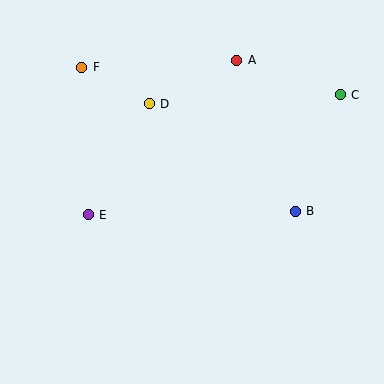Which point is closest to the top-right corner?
Point C is closest to the top-right corner.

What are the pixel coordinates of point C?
Point C is at (340, 95).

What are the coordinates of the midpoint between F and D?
The midpoint between F and D is at (115, 85).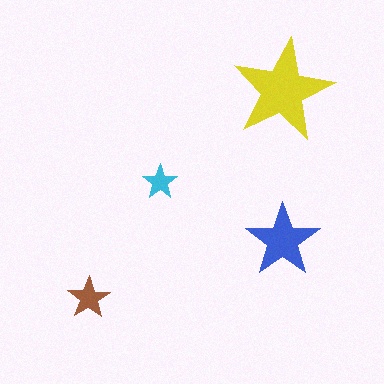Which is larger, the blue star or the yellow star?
The yellow one.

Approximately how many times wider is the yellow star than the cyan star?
About 3 times wider.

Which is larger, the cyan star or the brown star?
The brown one.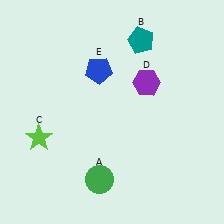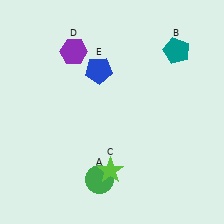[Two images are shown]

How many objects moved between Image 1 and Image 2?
3 objects moved between the two images.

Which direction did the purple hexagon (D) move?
The purple hexagon (D) moved left.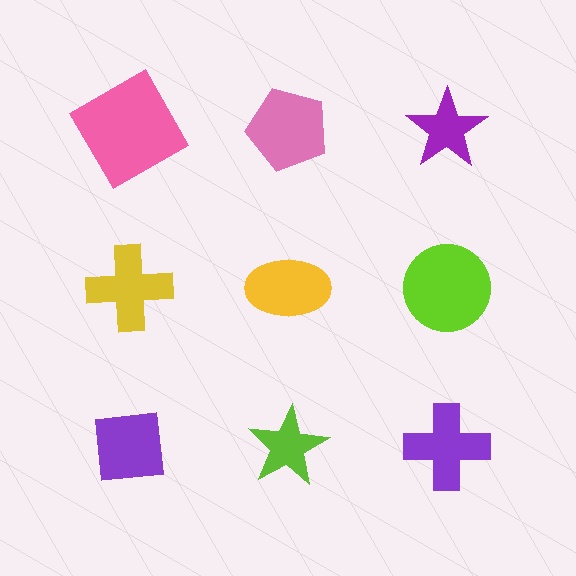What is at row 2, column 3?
A lime circle.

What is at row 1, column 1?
A pink square.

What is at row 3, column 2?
A lime star.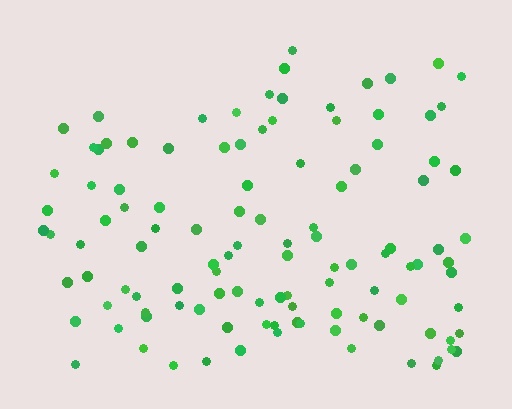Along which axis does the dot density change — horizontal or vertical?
Vertical.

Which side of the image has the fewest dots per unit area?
The top.